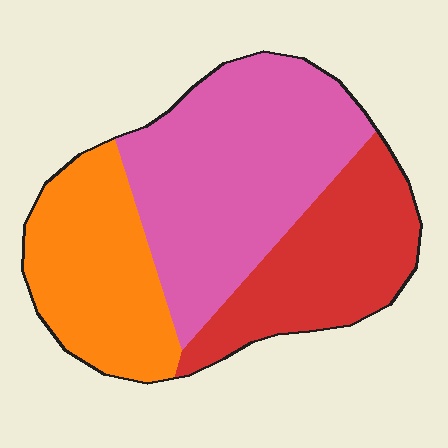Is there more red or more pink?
Pink.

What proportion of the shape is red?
Red covers about 30% of the shape.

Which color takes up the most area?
Pink, at roughly 45%.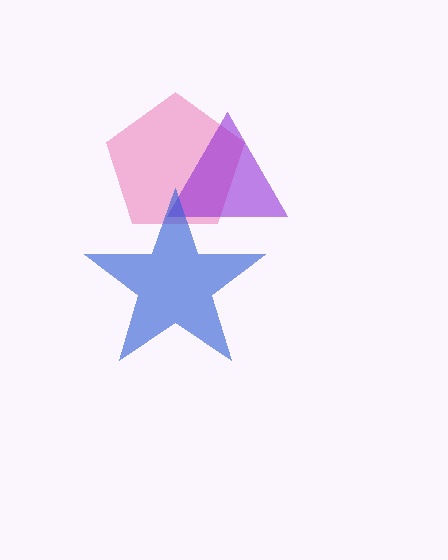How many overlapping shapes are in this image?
There are 3 overlapping shapes in the image.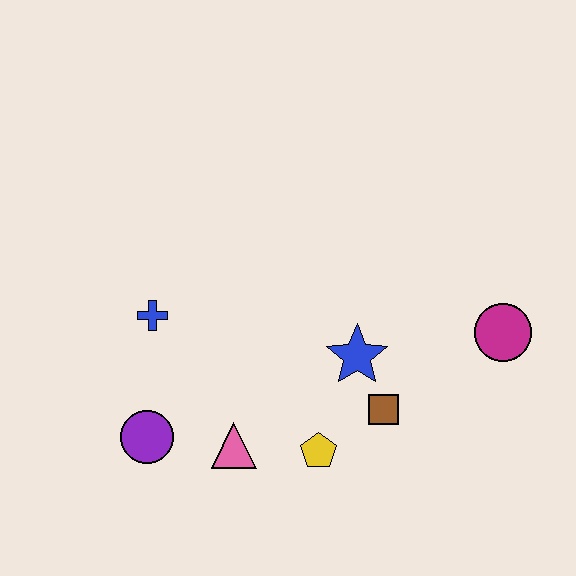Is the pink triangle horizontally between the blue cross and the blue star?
Yes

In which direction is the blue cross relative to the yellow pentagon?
The blue cross is to the left of the yellow pentagon.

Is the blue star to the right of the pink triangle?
Yes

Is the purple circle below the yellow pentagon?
No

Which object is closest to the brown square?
The blue star is closest to the brown square.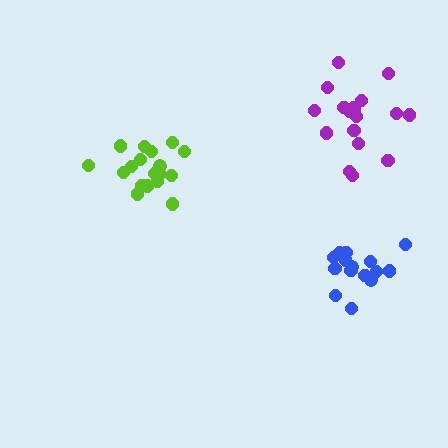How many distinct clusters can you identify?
There are 3 distinct clusters.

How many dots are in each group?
Group 1: 16 dots, Group 2: 20 dots, Group 3: 18 dots (54 total).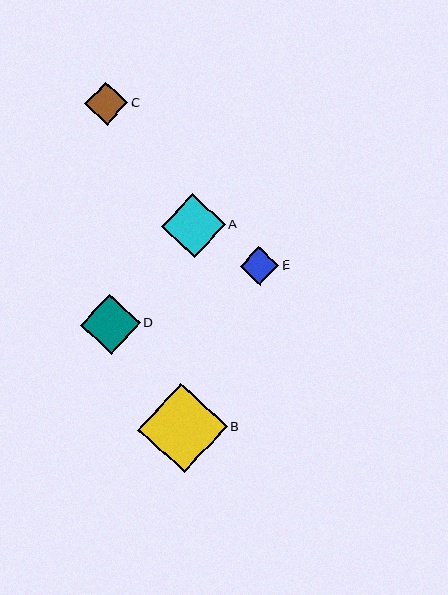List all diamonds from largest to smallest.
From largest to smallest: B, A, D, C, E.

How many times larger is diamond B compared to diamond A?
Diamond B is approximately 1.4 times the size of diamond A.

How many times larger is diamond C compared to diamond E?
Diamond C is approximately 1.1 times the size of diamond E.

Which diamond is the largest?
Diamond B is the largest with a size of approximately 90 pixels.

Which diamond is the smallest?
Diamond E is the smallest with a size of approximately 38 pixels.